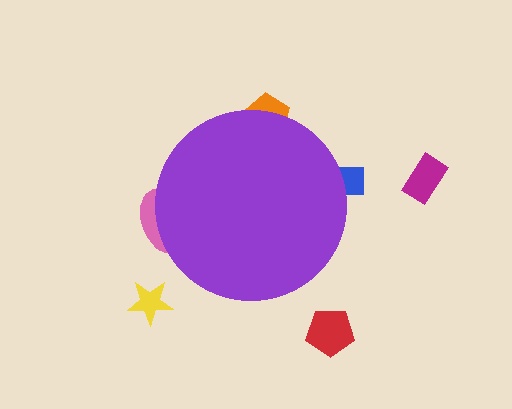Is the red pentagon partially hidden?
No, the red pentagon is fully visible.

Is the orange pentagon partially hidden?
Yes, the orange pentagon is partially hidden behind the purple circle.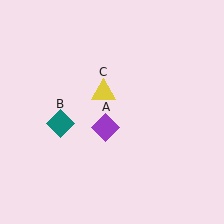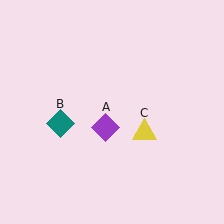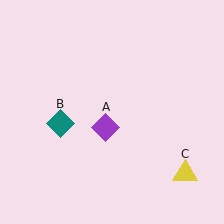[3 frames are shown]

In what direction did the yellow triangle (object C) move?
The yellow triangle (object C) moved down and to the right.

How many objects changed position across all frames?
1 object changed position: yellow triangle (object C).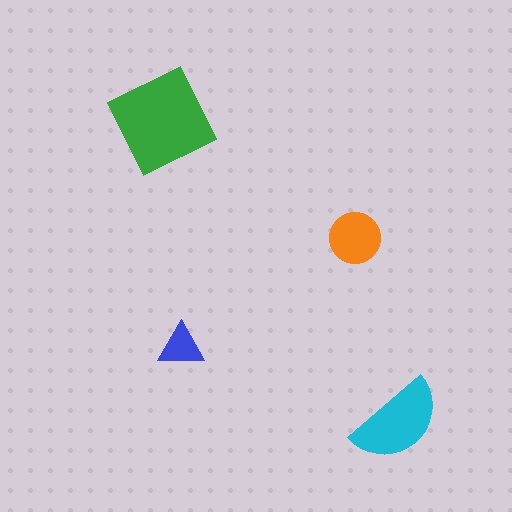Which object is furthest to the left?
The green square is leftmost.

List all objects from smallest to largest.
The blue triangle, the orange circle, the cyan semicircle, the green square.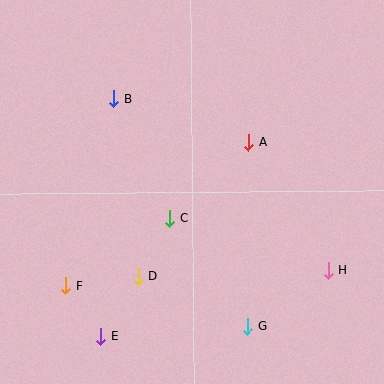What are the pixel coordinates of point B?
Point B is at (114, 98).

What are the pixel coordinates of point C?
Point C is at (170, 218).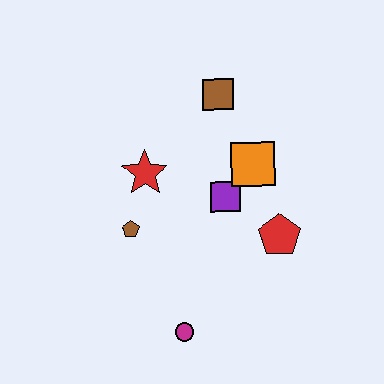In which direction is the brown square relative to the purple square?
The brown square is above the purple square.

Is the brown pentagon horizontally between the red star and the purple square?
No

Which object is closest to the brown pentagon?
The red star is closest to the brown pentagon.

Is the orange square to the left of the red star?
No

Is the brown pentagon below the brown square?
Yes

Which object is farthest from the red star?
The magenta circle is farthest from the red star.